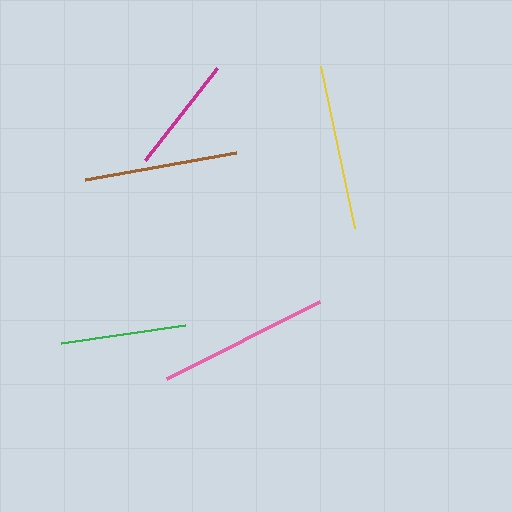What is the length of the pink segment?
The pink segment is approximately 171 pixels long.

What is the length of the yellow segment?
The yellow segment is approximately 165 pixels long.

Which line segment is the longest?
The pink line is the longest at approximately 171 pixels.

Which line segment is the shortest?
The magenta line is the shortest at approximately 116 pixels.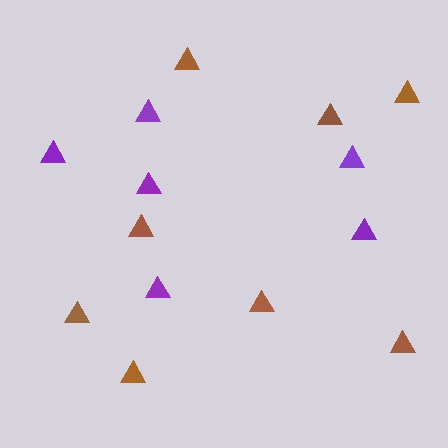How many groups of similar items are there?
There are 2 groups: one group of purple triangles (6) and one group of brown triangles (8).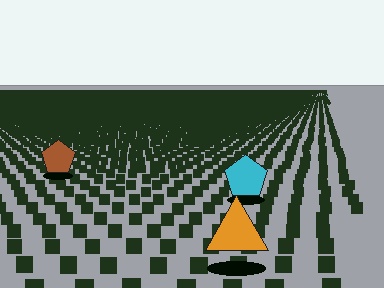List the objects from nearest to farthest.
From nearest to farthest: the orange triangle, the cyan pentagon, the brown pentagon.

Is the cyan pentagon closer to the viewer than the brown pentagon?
Yes. The cyan pentagon is closer — you can tell from the texture gradient: the ground texture is coarser near it.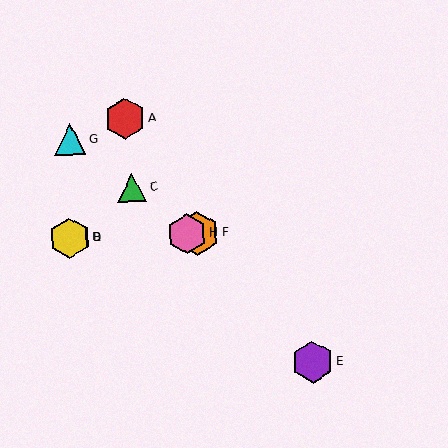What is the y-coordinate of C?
Object C is at y≈188.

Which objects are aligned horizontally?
Objects B, D, F, H are aligned horizontally.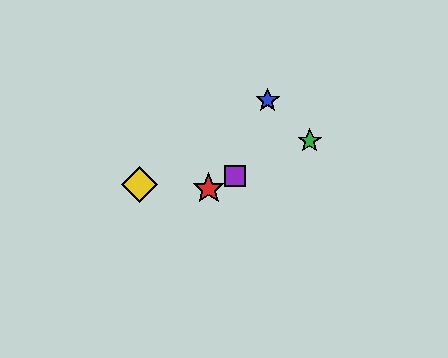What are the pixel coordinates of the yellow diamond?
The yellow diamond is at (139, 184).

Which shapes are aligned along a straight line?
The red star, the green star, the purple square are aligned along a straight line.